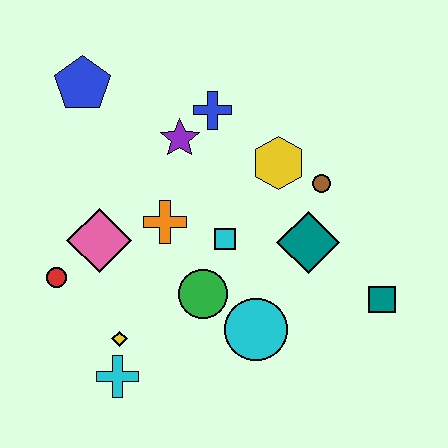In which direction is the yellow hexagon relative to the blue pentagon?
The yellow hexagon is to the right of the blue pentagon.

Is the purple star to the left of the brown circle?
Yes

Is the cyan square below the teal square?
No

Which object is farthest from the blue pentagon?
The teal square is farthest from the blue pentagon.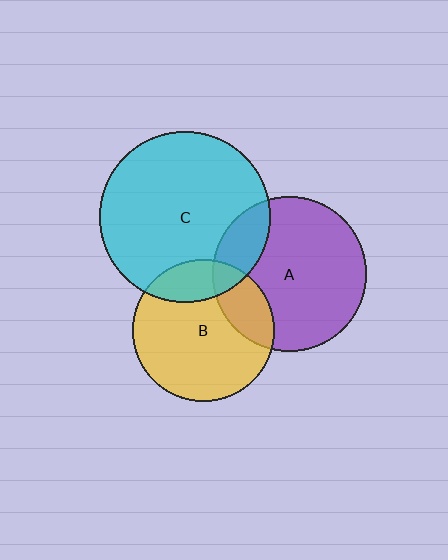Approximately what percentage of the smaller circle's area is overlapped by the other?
Approximately 20%.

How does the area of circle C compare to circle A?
Approximately 1.2 times.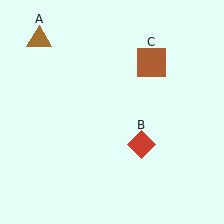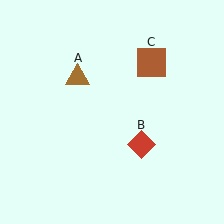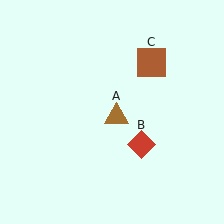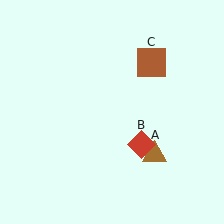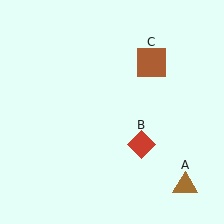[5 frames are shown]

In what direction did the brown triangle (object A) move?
The brown triangle (object A) moved down and to the right.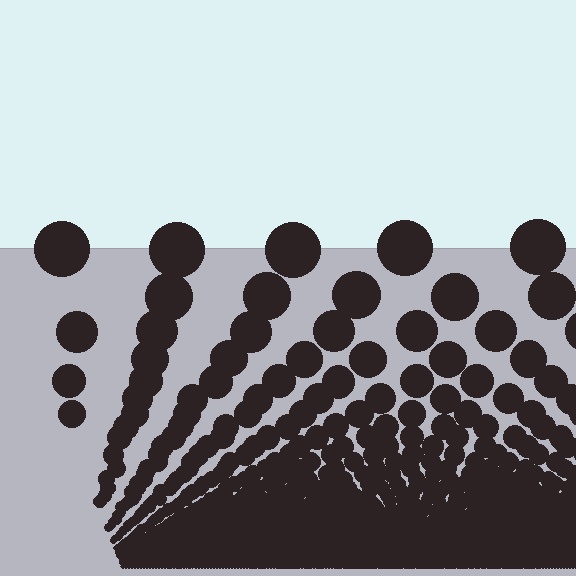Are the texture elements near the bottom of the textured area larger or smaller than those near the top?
Smaller. The gradient is inverted — elements near the bottom are smaller and denser.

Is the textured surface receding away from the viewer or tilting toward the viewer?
The surface appears to tilt toward the viewer. Texture elements get larger and sparser toward the top.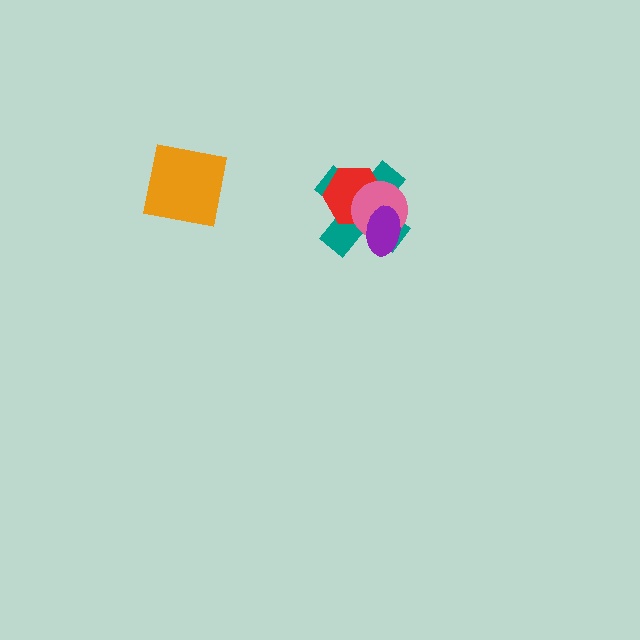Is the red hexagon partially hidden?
Yes, it is partially covered by another shape.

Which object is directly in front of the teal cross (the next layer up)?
The red hexagon is directly in front of the teal cross.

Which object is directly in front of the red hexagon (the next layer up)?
The pink circle is directly in front of the red hexagon.